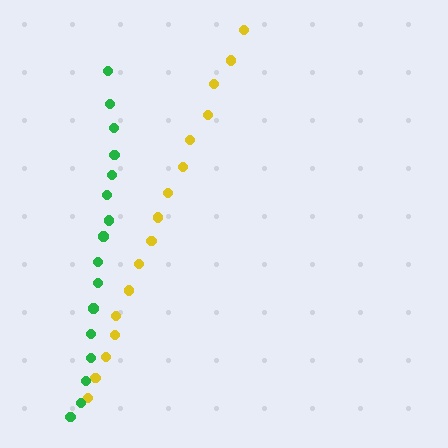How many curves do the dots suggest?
There are 2 distinct paths.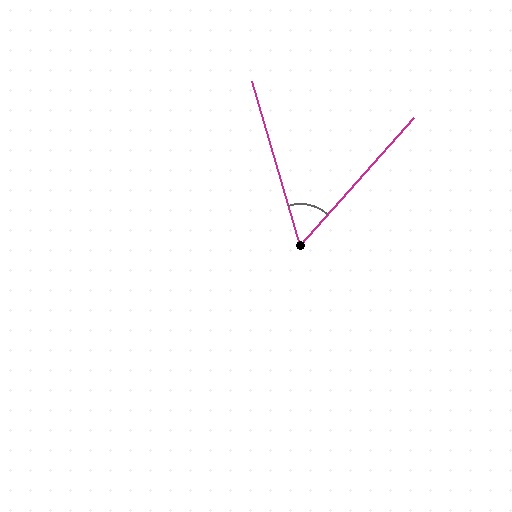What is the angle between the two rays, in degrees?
Approximately 58 degrees.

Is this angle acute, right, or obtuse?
It is acute.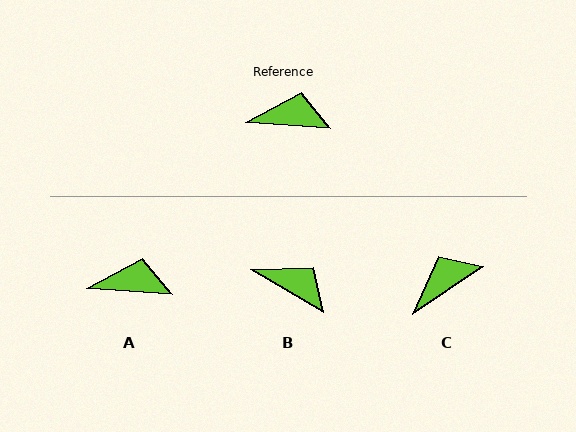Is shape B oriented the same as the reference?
No, it is off by about 26 degrees.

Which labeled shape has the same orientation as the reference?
A.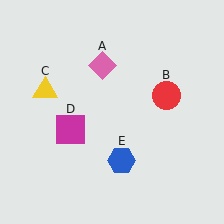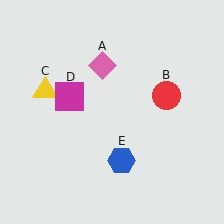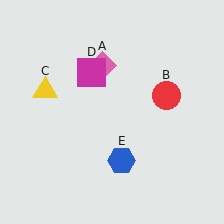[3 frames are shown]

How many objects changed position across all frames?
1 object changed position: magenta square (object D).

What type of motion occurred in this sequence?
The magenta square (object D) rotated clockwise around the center of the scene.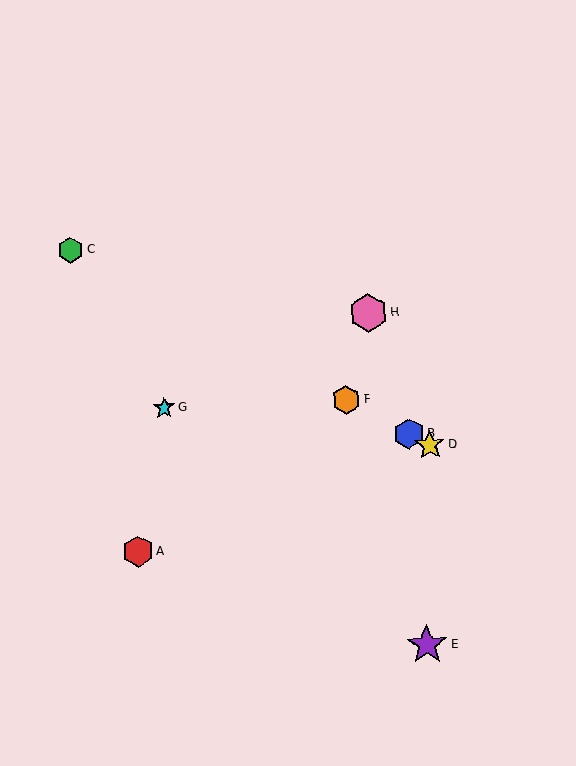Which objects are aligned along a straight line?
Objects B, C, D, F are aligned along a straight line.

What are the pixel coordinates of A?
Object A is at (138, 551).